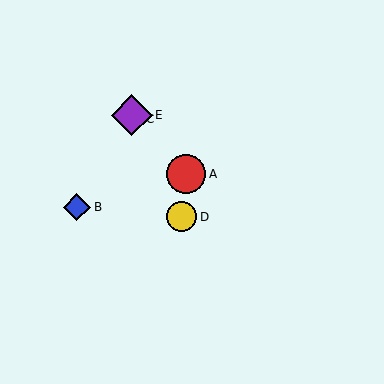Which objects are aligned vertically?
Objects C, E are aligned vertically.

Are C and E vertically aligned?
Yes, both are at x≈132.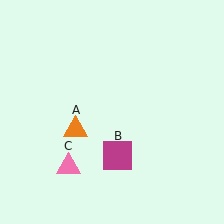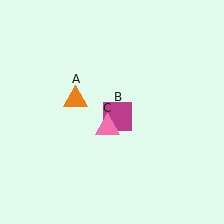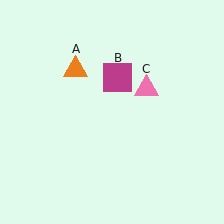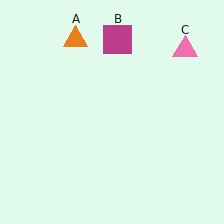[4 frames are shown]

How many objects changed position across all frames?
3 objects changed position: orange triangle (object A), magenta square (object B), pink triangle (object C).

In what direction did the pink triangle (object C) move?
The pink triangle (object C) moved up and to the right.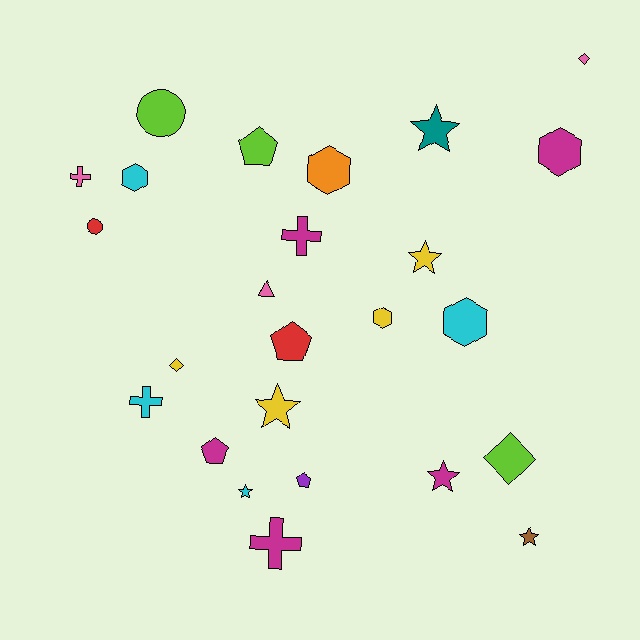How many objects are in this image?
There are 25 objects.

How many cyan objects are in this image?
There are 4 cyan objects.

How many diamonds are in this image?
There are 3 diamonds.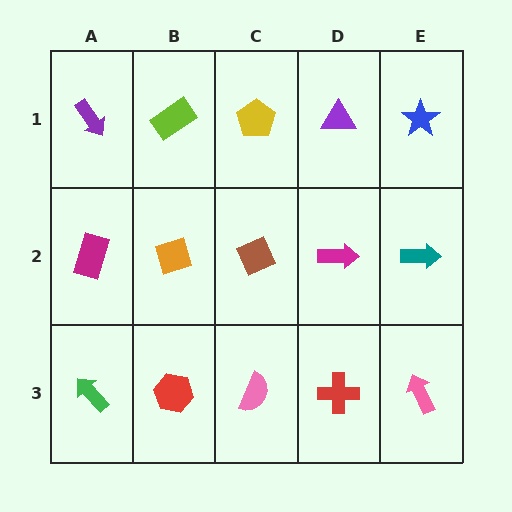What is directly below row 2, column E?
A pink arrow.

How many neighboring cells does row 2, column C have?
4.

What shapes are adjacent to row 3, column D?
A magenta arrow (row 2, column D), a pink semicircle (row 3, column C), a pink arrow (row 3, column E).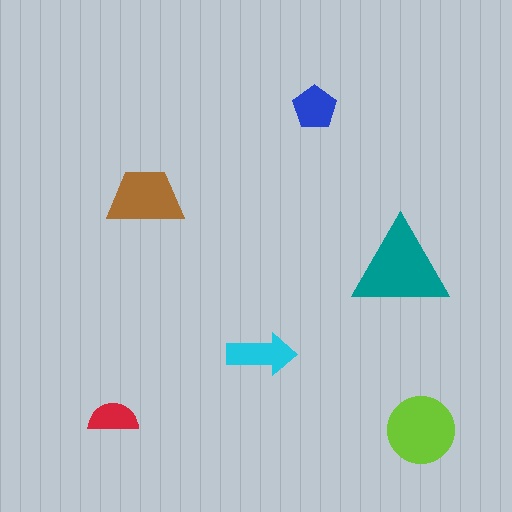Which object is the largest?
The teal triangle.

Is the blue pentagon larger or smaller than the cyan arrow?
Smaller.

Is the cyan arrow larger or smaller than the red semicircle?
Larger.